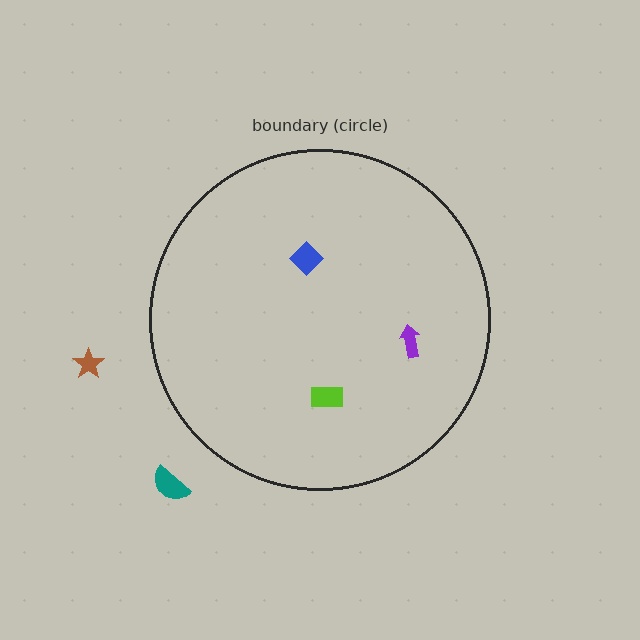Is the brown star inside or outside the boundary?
Outside.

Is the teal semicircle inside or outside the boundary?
Outside.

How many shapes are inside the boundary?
3 inside, 2 outside.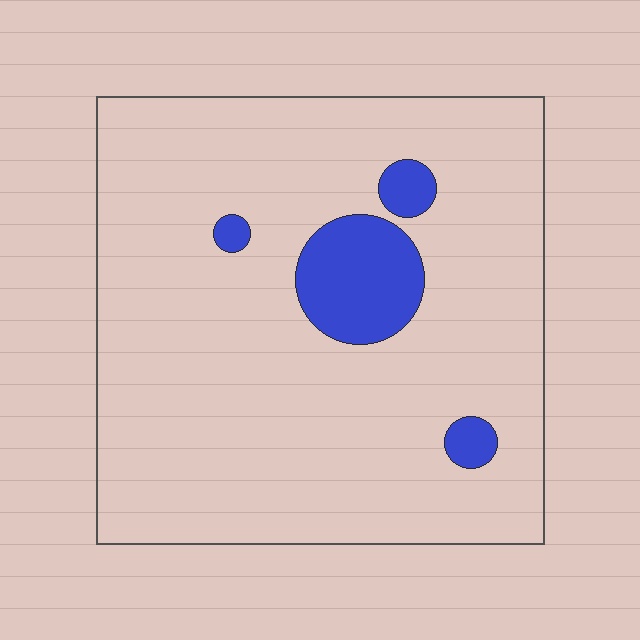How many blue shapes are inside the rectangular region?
4.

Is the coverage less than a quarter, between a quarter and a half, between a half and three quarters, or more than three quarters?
Less than a quarter.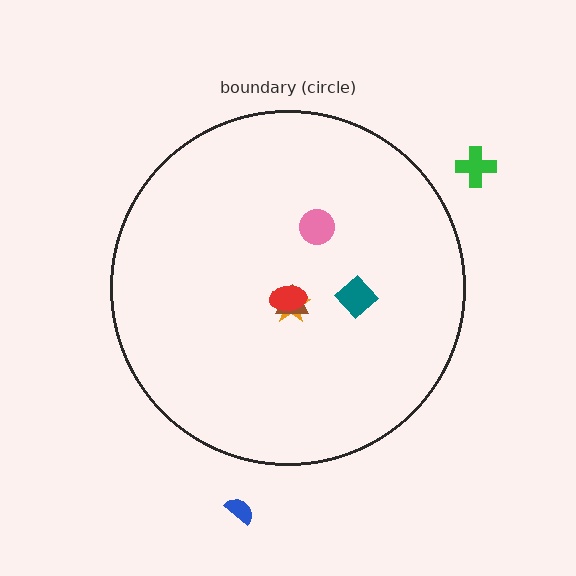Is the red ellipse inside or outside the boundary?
Inside.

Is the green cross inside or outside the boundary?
Outside.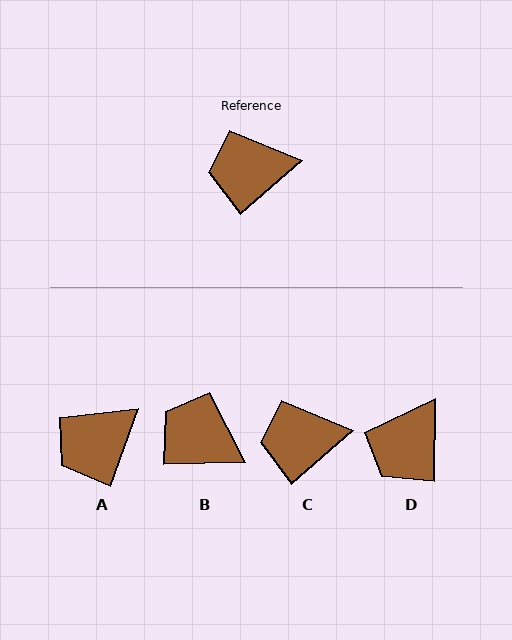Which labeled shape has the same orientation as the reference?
C.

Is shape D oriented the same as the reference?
No, it is off by about 48 degrees.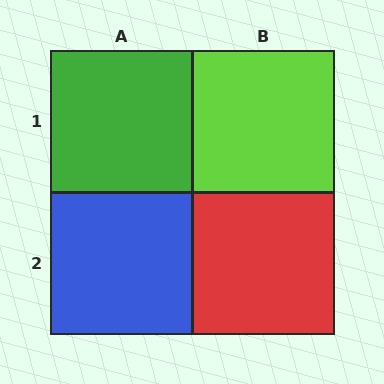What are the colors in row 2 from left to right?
Blue, red.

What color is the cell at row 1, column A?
Green.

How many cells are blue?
1 cell is blue.